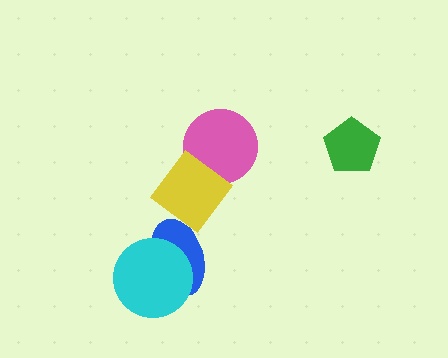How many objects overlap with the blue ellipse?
1 object overlaps with the blue ellipse.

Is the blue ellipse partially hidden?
Yes, it is partially covered by another shape.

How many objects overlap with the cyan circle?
1 object overlaps with the cyan circle.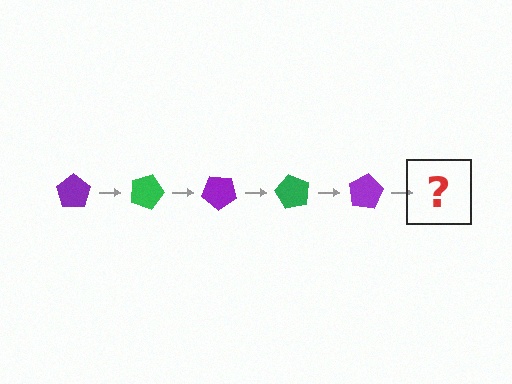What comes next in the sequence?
The next element should be a green pentagon, rotated 100 degrees from the start.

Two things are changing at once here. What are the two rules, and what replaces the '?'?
The two rules are that it rotates 20 degrees each step and the color cycles through purple and green. The '?' should be a green pentagon, rotated 100 degrees from the start.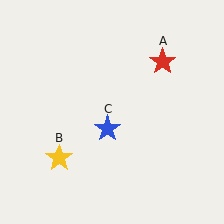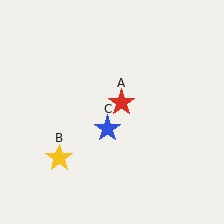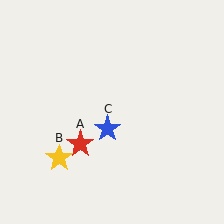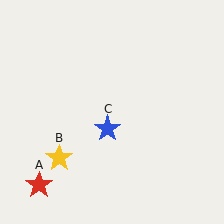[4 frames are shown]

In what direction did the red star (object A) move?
The red star (object A) moved down and to the left.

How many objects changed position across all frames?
1 object changed position: red star (object A).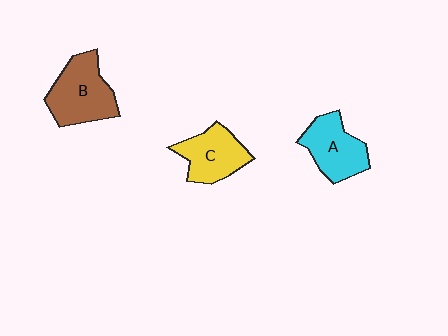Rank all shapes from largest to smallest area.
From largest to smallest: B (brown), A (cyan), C (yellow).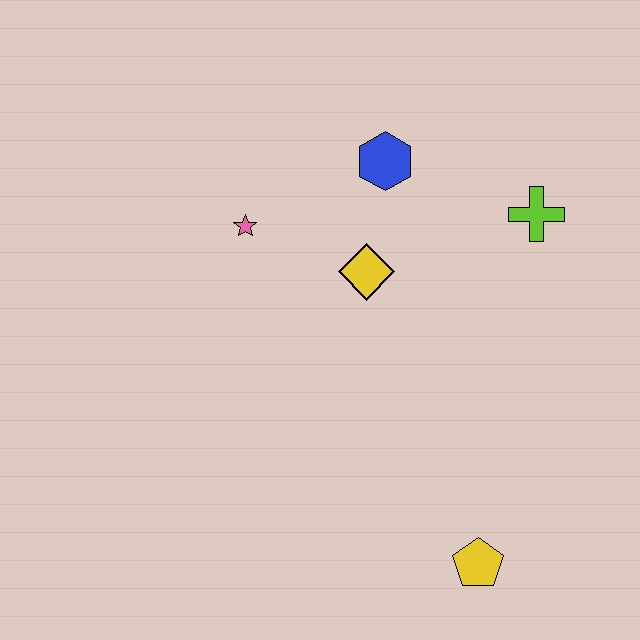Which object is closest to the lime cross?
The blue hexagon is closest to the lime cross.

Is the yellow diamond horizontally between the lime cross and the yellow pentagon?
No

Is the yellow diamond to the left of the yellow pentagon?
Yes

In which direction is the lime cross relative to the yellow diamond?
The lime cross is to the right of the yellow diamond.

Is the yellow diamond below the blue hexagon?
Yes